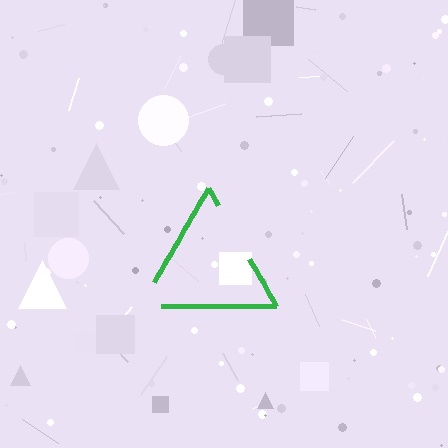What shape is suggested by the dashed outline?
The dashed outline suggests a triangle.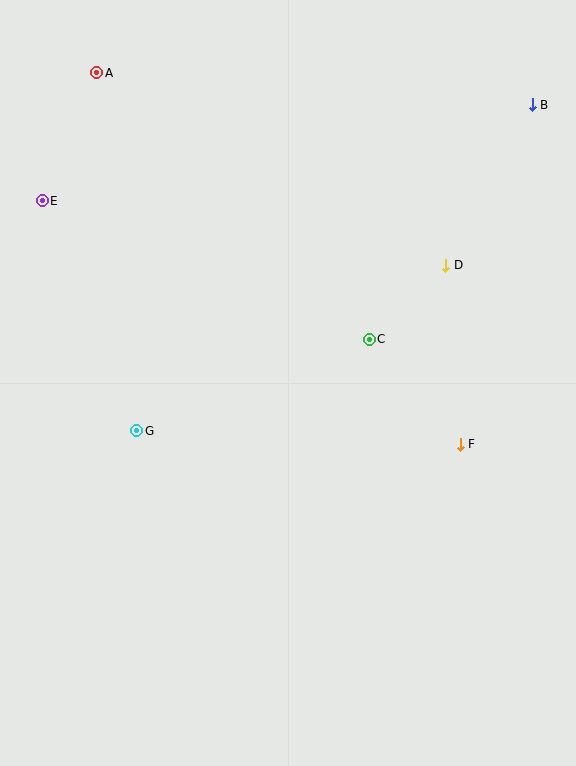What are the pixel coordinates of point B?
Point B is at (532, 105).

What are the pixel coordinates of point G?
Point G is at (137, 431).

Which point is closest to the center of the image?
Point C at (369, 339) is closest to the center.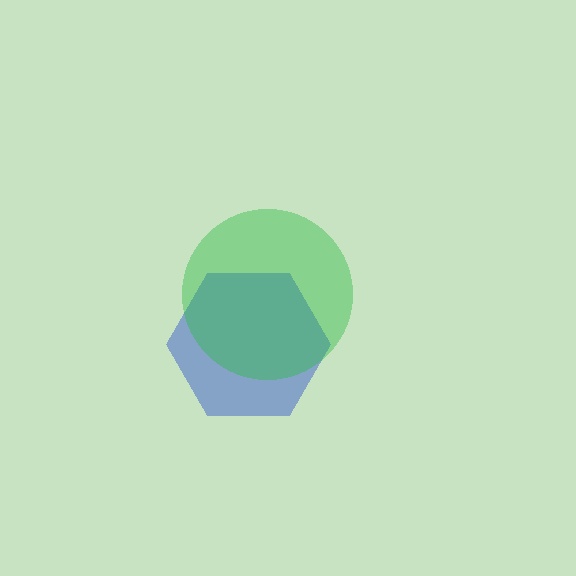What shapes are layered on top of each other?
The layered shapes are: a blue hexagon, a green circle.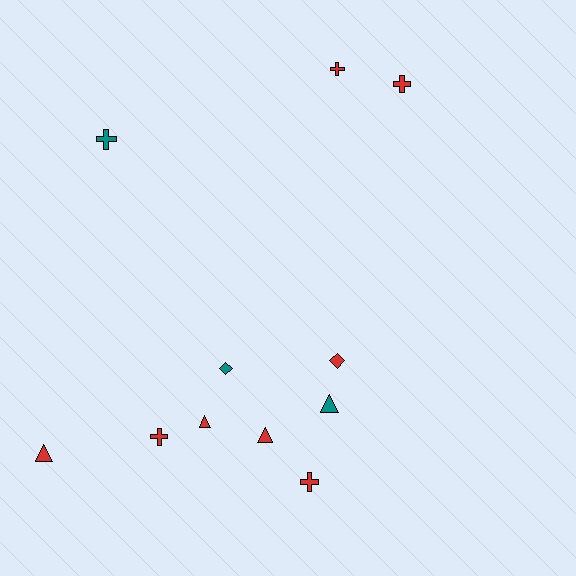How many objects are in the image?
There are 11 objects.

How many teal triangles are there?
There is 1 teal triangle.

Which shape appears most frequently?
Cross, with 5 objects.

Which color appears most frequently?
Red, with 8 objects.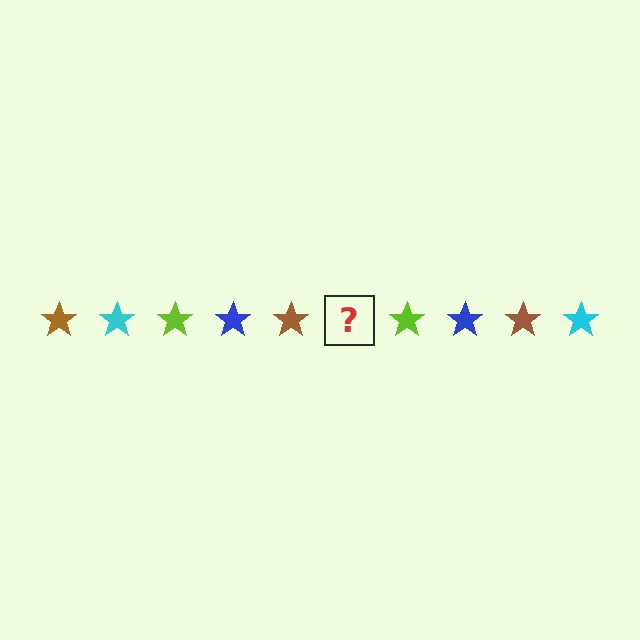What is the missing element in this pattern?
The missing element is a cyan star.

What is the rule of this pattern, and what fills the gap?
The rule is that the pattern cycles through brown, cyan, lime, blue stars. The gap should be filled with a cyan star.